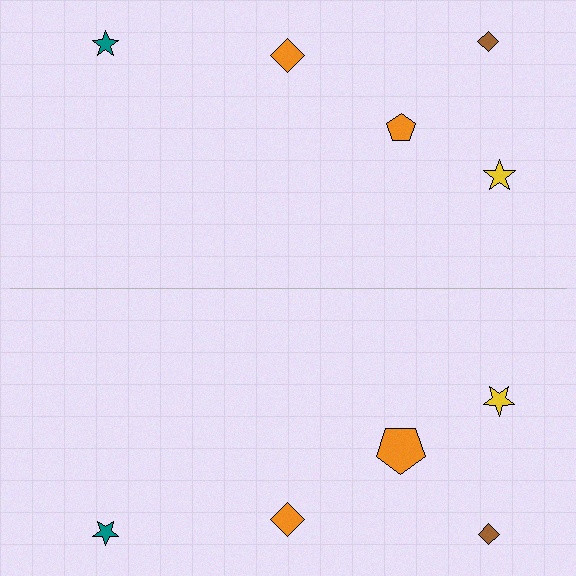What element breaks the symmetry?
The orange pentagon on the bottom side has a different size than its mirror counterpart.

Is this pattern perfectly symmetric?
No, the pattern is not perfectly symmetric. The orange pentagon on the bottom side has a different size than its mirror counterpart.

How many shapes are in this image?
There are 10 shapes in this image.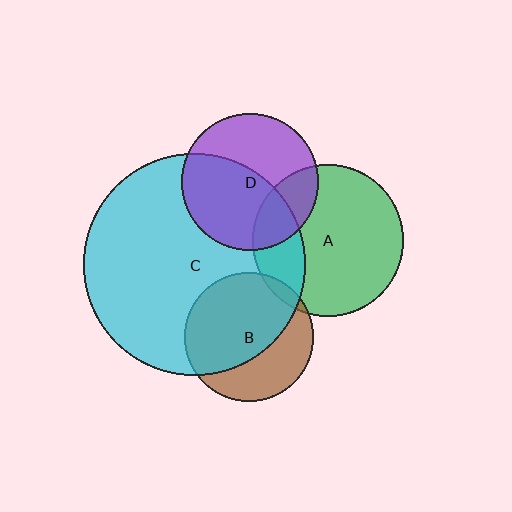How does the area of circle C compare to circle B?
Approximately 3.0 times.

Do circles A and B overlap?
Yes.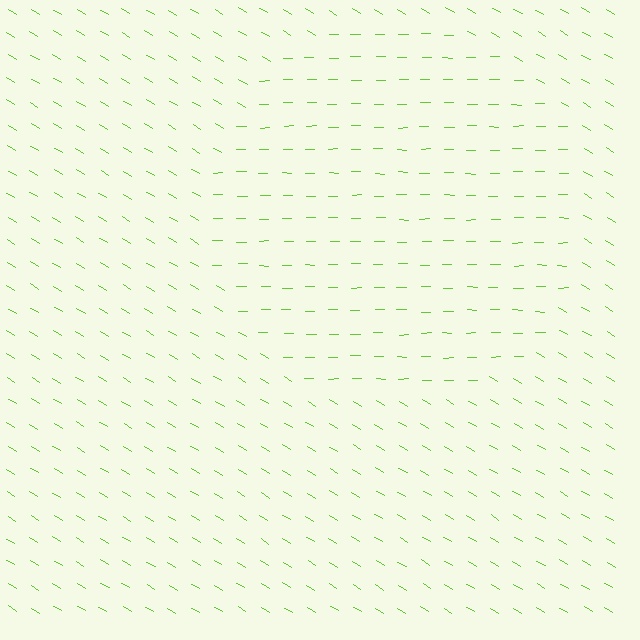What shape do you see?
I see a circle.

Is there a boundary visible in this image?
Yes, there is a texture boundary formed by a change in line orientation.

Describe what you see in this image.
The image is filled with small lime line segments. A circle region in the image has lines oriented differently from the surrounding lines, creating a visible texture boundary.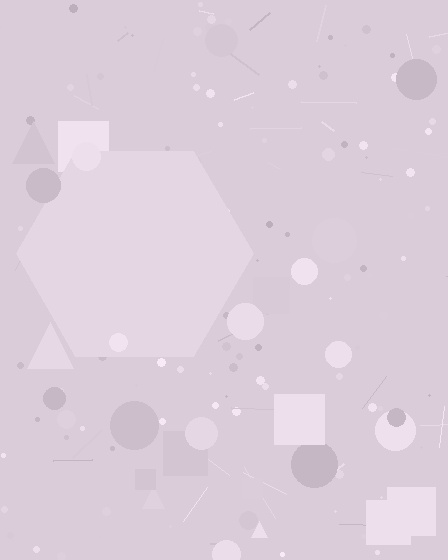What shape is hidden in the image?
A hexagon is hidden in the image.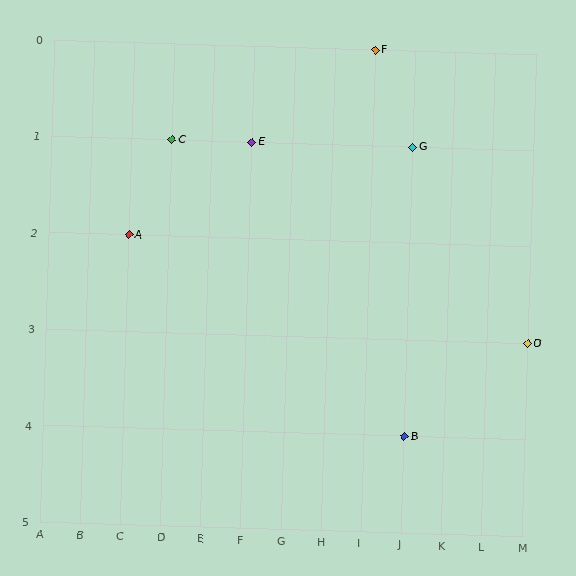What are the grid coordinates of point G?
Point G is at grid coordinates (J, 1).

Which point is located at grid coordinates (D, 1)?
Point C is at (D, 1).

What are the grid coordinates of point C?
Point C is at grid coordinates (D, 1).